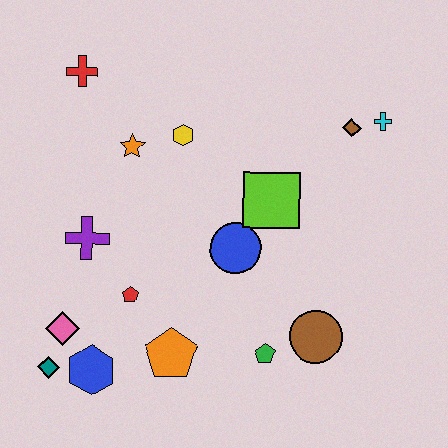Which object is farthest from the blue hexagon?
The cyan cross is farthest from the blue hexagon.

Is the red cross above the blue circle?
Yes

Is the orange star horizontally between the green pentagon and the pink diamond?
Yes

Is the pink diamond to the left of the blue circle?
Yes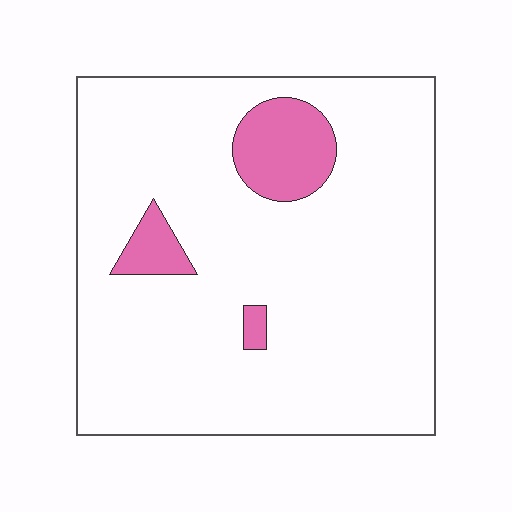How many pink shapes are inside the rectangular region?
3.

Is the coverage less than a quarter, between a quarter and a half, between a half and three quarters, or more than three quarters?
Less than a quarter.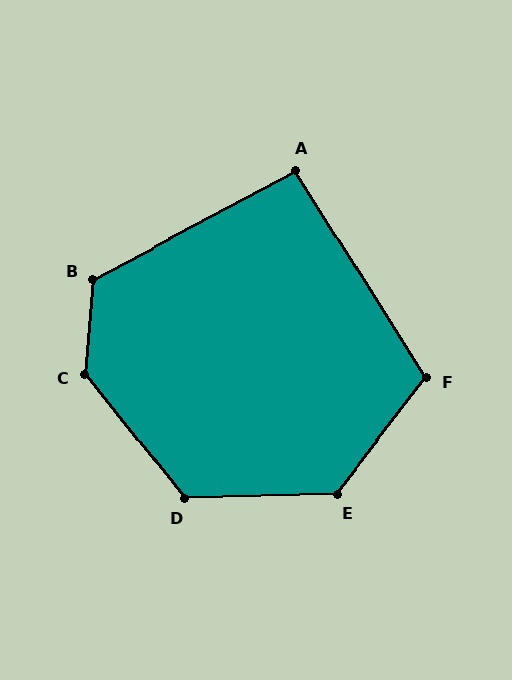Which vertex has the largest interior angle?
C, at approximately 137 degrees.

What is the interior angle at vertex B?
Approximately 123 degrees (obtuse).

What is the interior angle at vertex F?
Approximately 111 degrees (obtuse).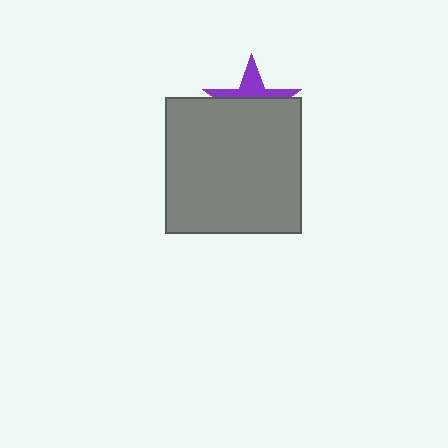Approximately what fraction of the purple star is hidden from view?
Roughly 63% of the purple star is hidden behind the gray square.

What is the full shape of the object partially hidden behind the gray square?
The partially hidden object is a purple star.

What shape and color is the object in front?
The object in front is a gray square.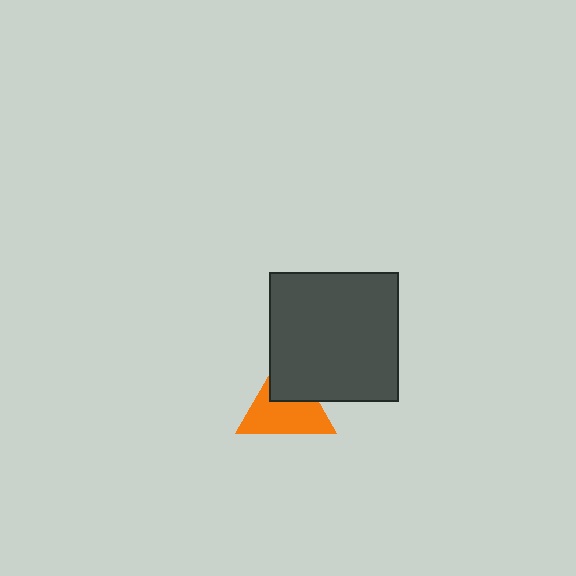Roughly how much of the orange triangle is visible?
About half of it is visible (roughly 64%).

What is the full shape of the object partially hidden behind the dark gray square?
The partially hidden object is an orange triangle.